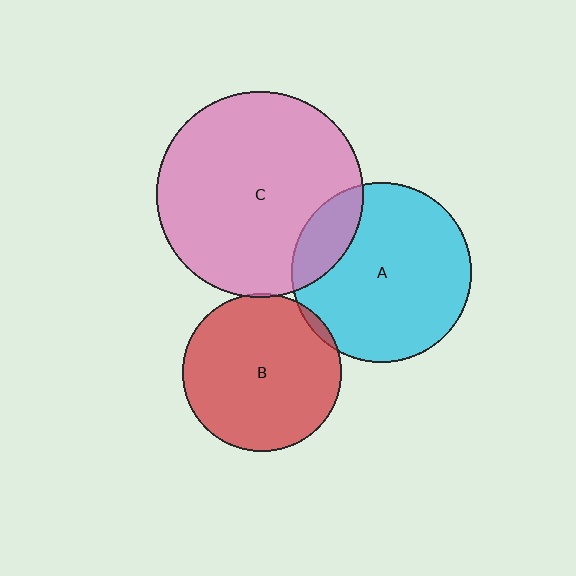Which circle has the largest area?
Circle C (pink).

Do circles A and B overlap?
Yes.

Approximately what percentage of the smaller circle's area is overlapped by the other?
Approximately 5%.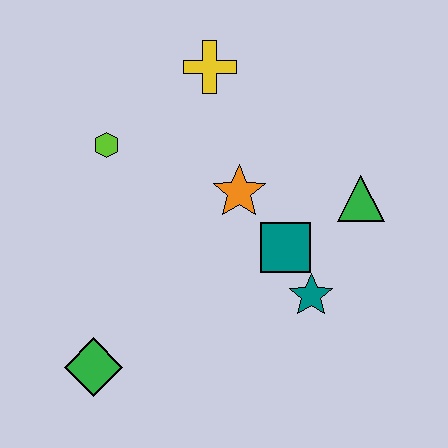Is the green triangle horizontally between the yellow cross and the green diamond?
No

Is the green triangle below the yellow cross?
Yes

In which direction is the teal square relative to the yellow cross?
The teal square is below the yellow cross.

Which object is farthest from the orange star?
The green diamond is farthest from the orange star.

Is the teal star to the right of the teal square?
Yes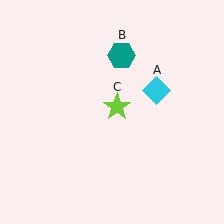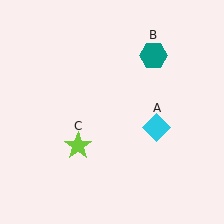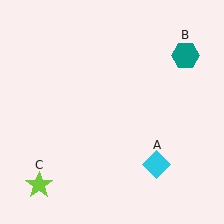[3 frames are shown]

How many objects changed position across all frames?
3 objects changed position: cyan diamond (object A), teal hexagon (object B), lime star (object C).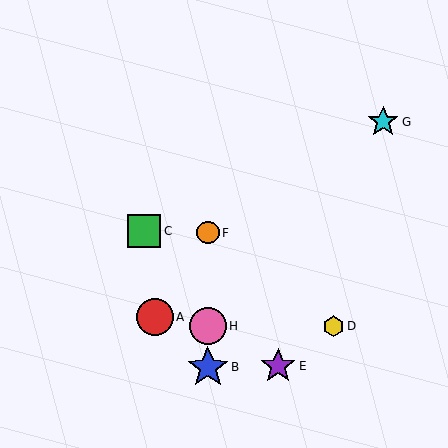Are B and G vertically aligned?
No, B is at x≈208 and G is at x≈383.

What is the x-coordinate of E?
Object E is at x≈278.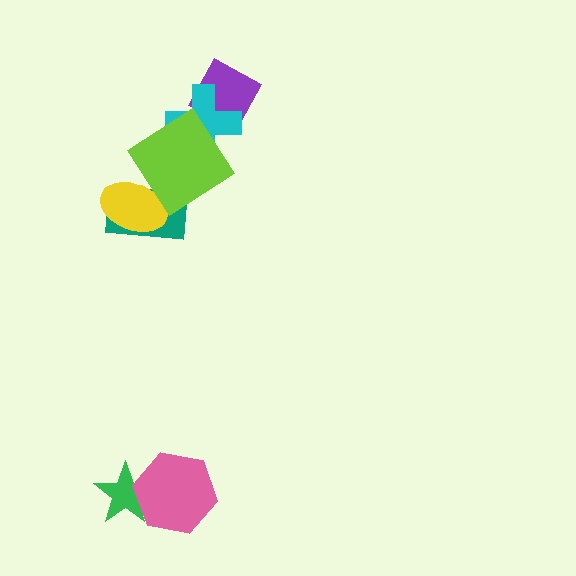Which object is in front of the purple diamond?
The cyan cross is in front of the purple diamond.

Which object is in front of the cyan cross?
The lime diamond is in front of the cyan cross.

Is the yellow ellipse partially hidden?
Yes, it is partially covered by another shape.